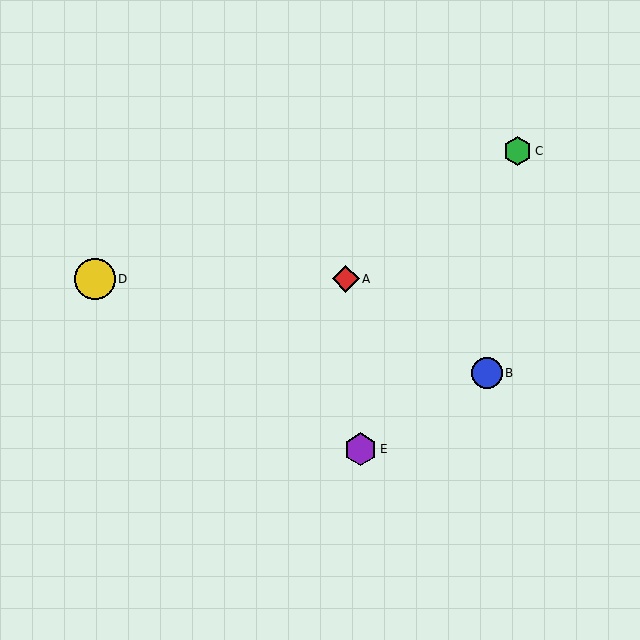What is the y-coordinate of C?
Object C is at y≈151.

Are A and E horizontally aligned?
No, A is at y≈279 and E is at y≈449.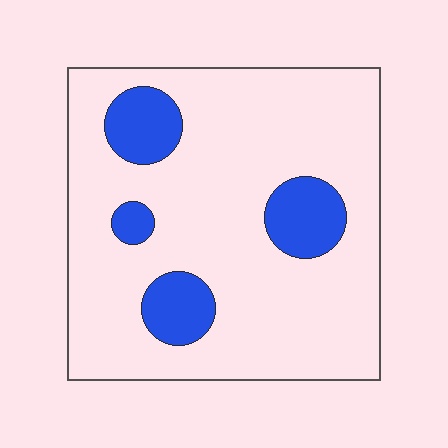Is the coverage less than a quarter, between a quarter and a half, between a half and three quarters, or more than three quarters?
Less than a quarter.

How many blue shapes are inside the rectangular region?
4.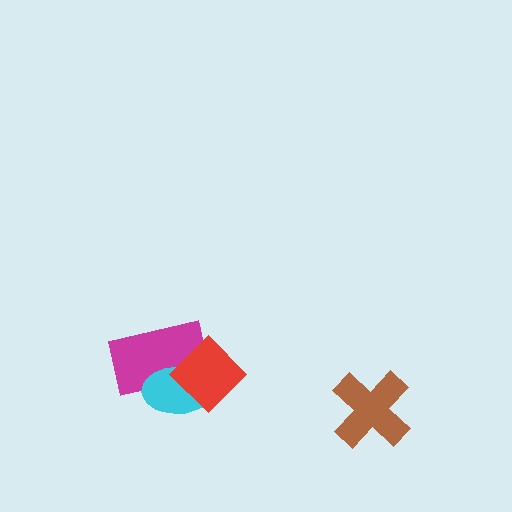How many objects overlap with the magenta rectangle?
2 objects overlap with the magenta rectangle.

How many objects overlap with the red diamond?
2 objects overlap with the red diamond.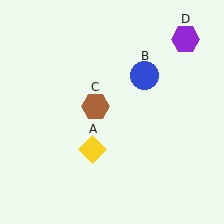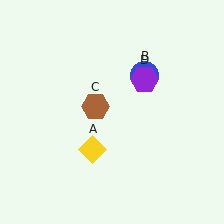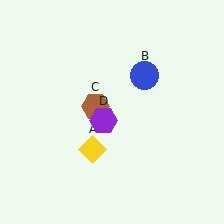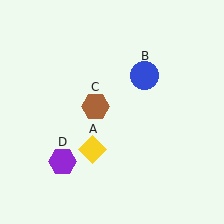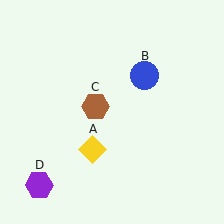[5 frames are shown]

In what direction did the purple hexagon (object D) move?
The purple hexagon (object D) moved down and to the left.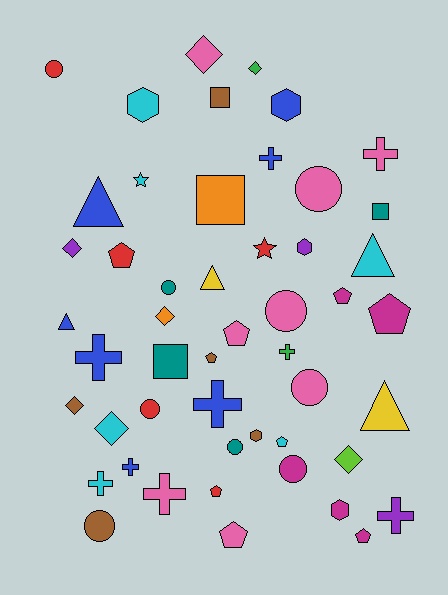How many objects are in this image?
There are 50 objects.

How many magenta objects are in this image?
There are 5 magenta objects.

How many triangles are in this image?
There are 5 triangles.